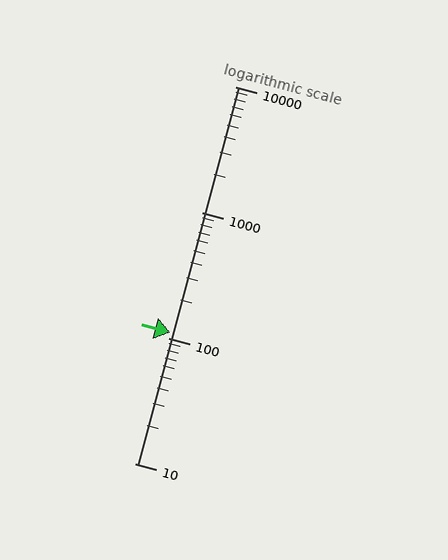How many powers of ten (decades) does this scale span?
The scale spans 3 decades, from 10 to 10000.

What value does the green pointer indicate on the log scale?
The pointer indicates approximately 110.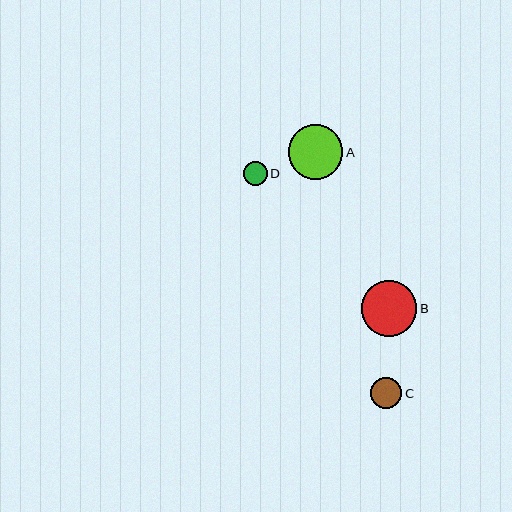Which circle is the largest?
Circle B is the largest with a size of approximately 55 pixels.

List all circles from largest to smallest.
From largest to smallest: B, A, C, D.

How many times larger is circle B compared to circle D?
Circle B is approximately 2.3 times the size of circle D.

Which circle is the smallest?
Circle D is the smallest with a size of approximately 24 pixels.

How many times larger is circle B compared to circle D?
Circle B is approximately 2.3 times the size of circle D.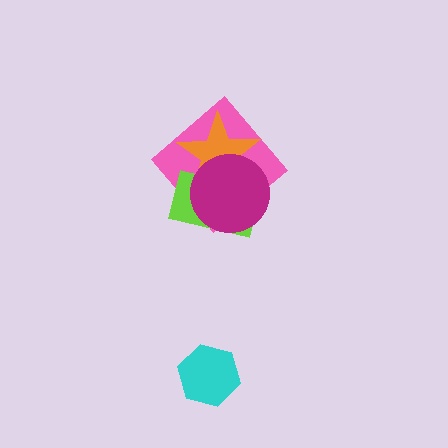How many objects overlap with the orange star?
3 objects overlap with the orange star.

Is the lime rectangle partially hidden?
Yes, it is partially covered by another shape.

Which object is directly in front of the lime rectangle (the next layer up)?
The orange star is directly in front of the lime rectangle.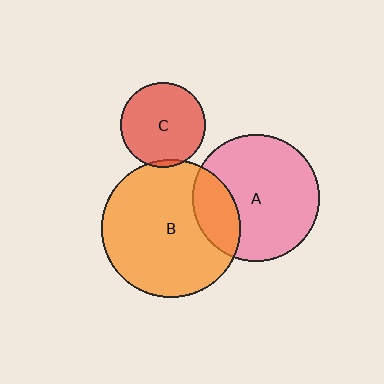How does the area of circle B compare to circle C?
Approximately 2.6 times.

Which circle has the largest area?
Circle B (orange).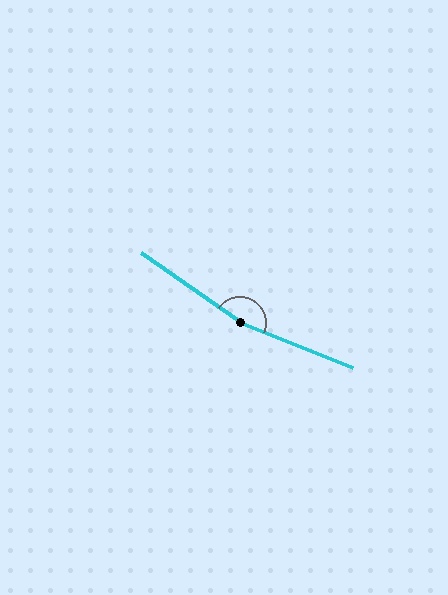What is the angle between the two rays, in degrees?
Approximately 167 degrees.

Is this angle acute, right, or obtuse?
It is obtuse.